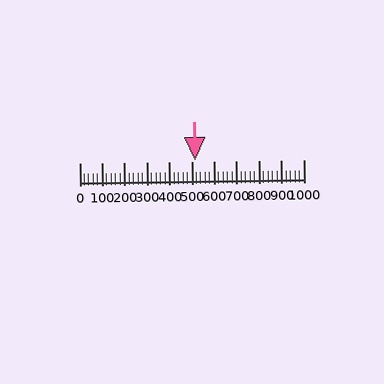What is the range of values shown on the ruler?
The ruler shows values from 0 to 1000.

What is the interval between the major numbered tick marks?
The major tick marks are spaced 100 units apart.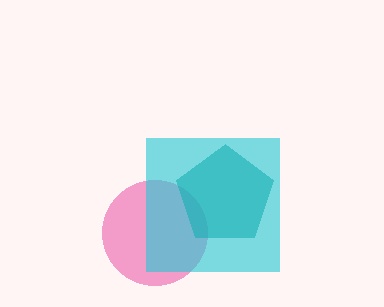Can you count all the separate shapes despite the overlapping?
Yes, there are 3 separate shapes.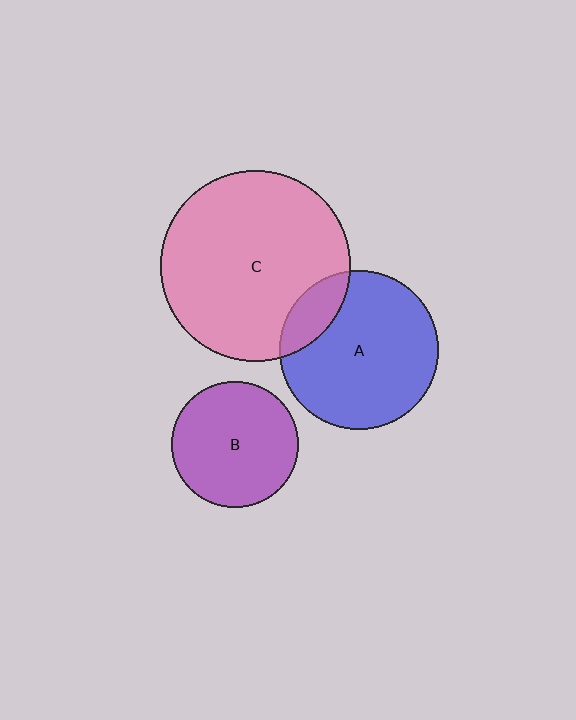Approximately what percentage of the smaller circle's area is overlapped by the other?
Approximately 15%.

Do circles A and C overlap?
Yes.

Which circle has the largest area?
Circle C (pink).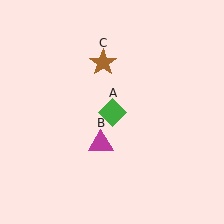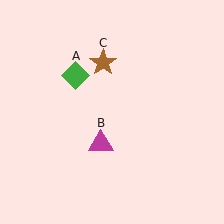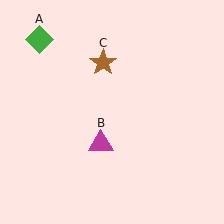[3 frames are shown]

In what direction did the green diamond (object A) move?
The green diamond (object A) moved up and to the left.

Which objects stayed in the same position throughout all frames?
Magenta triangle (object B) and brown star (object C) remained stationary.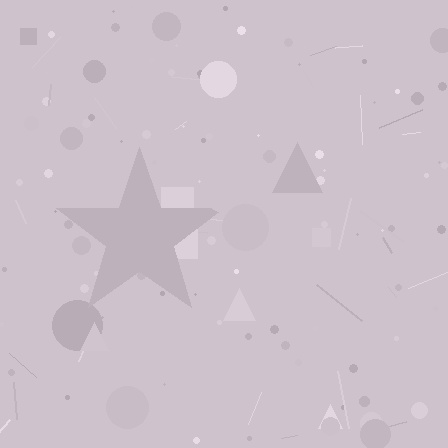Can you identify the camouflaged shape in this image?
The camouflaged shape is a star.